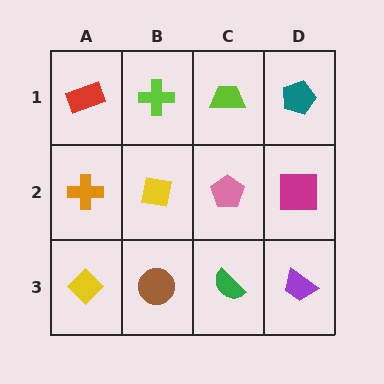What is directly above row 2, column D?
A teal pentagon.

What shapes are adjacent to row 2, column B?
A lime cross (row 1, column B), a brown circle (row 3, column B), an orange cross (row 2, column A), a pink pentagon (row 2, column C).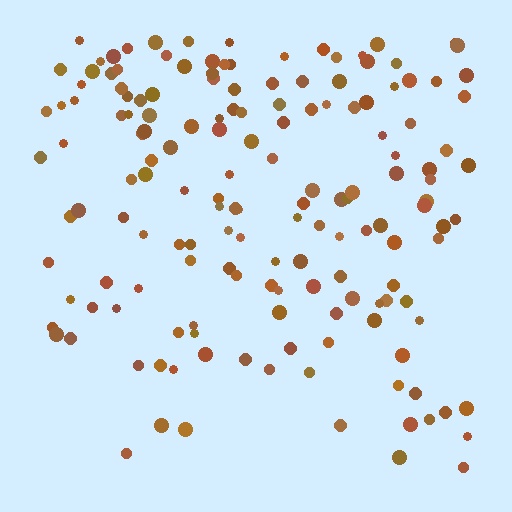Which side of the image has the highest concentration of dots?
The top.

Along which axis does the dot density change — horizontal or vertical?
Vertical.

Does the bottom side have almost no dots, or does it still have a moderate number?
Still a moderate number, just noticeably fewer than the top.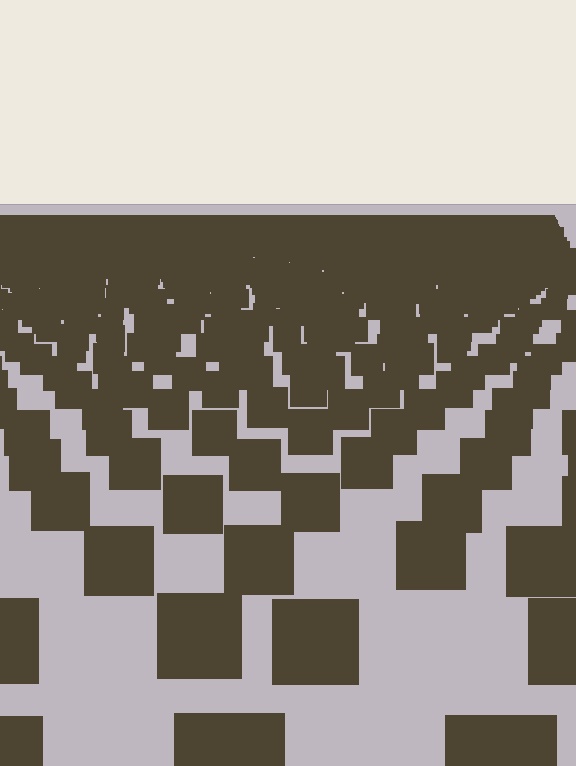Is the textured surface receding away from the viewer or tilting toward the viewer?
The surface is receding away from the viewer. Texture elements get smaller and denser toward the top.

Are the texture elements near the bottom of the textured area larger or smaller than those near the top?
Larger. Near the bottom, elements are closer to the viewer and appear at a bigger on-screen size.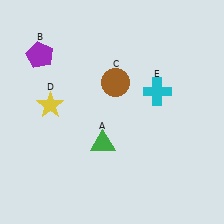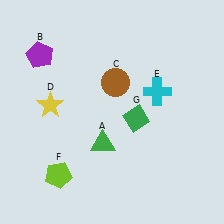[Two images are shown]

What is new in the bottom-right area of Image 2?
A green diamond (G) was added in the bottom-right area of Image 2.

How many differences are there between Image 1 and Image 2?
There are 2 differences between the two images.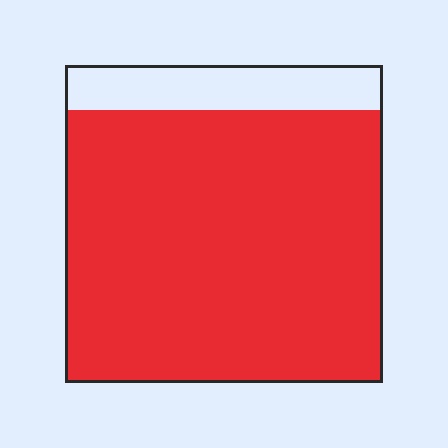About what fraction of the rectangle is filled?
About seven eighths (7/8).